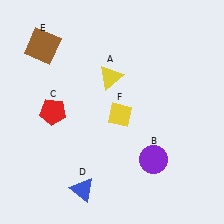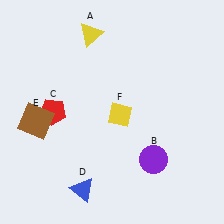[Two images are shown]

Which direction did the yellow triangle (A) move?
The yellow triangle (A) moved up.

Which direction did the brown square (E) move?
The brown square (E) moved down.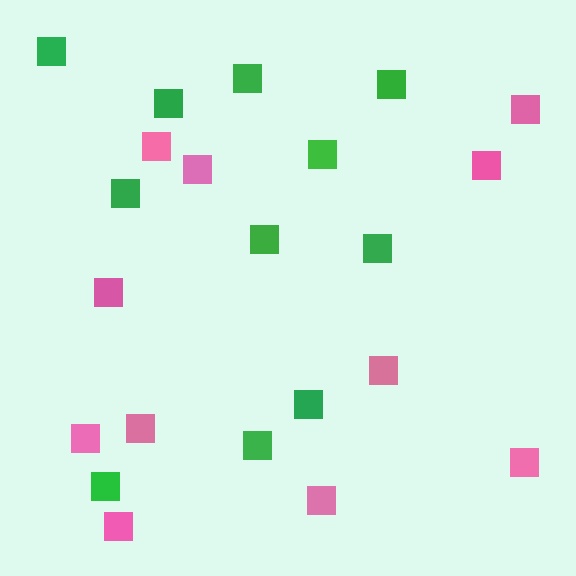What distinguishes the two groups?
There are 2 groups: one group of green squares (11) and one group of pink squares (11).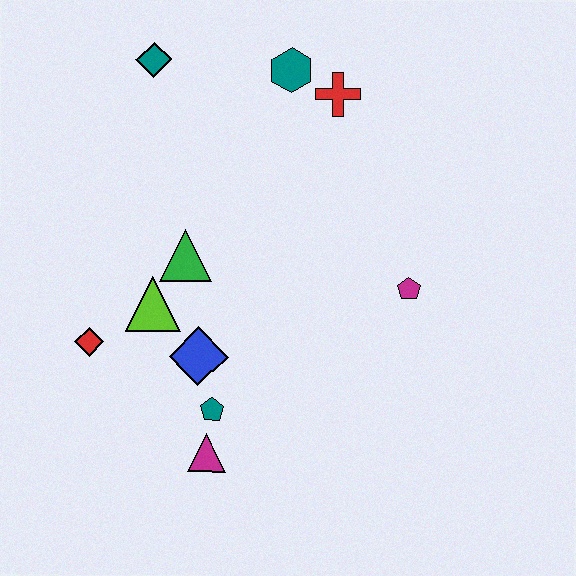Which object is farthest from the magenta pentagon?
The teal diamond is farthest from the magenta pentagon.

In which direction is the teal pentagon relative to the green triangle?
The teal pentagon is below the green triangle.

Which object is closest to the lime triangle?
The green triangle is closest to the lime triangle.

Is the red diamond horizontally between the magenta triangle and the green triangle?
No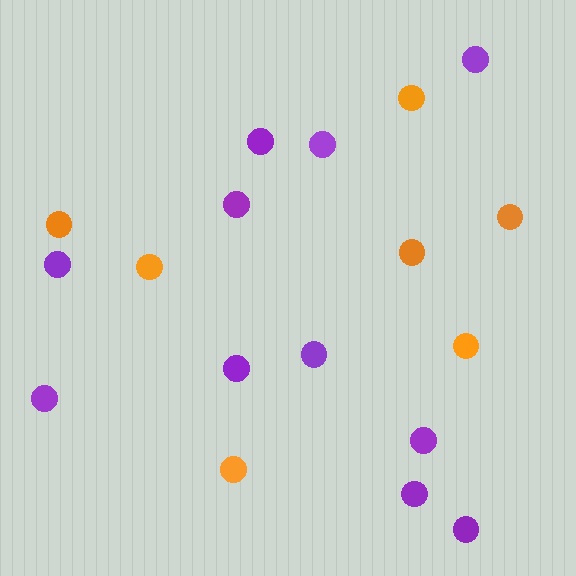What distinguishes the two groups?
There are 2 groups: one group of purple circles (11) and one group of orange circles (7).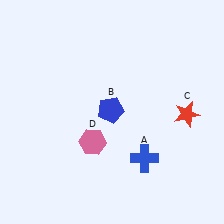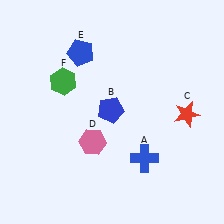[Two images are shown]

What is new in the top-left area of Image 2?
A blue pentagon (E) was added in the top-left area of Image 2.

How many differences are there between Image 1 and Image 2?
There are 2 differences between the two images.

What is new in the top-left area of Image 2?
A green hexagon (F) was added in the top-left area of Image 2.